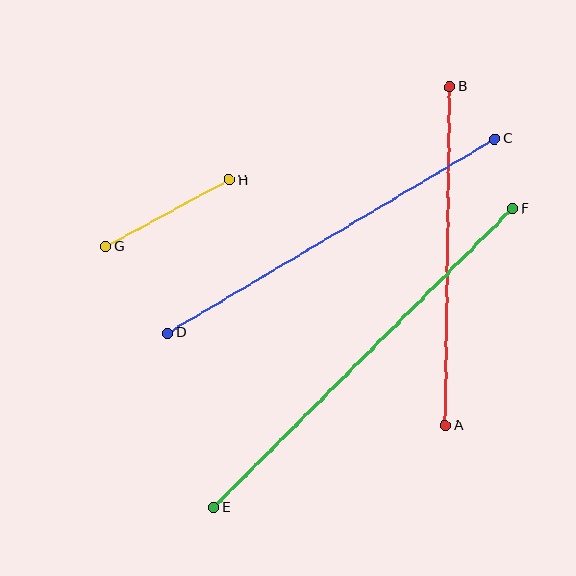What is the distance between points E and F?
The distance is approximately 423 pixels.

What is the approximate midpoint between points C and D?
The midpoint is at approximately (331, 236) pixels.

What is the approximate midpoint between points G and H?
The midpoint is at approximately (168, 213) pixels.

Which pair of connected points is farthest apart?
Points E and F are farthest apart.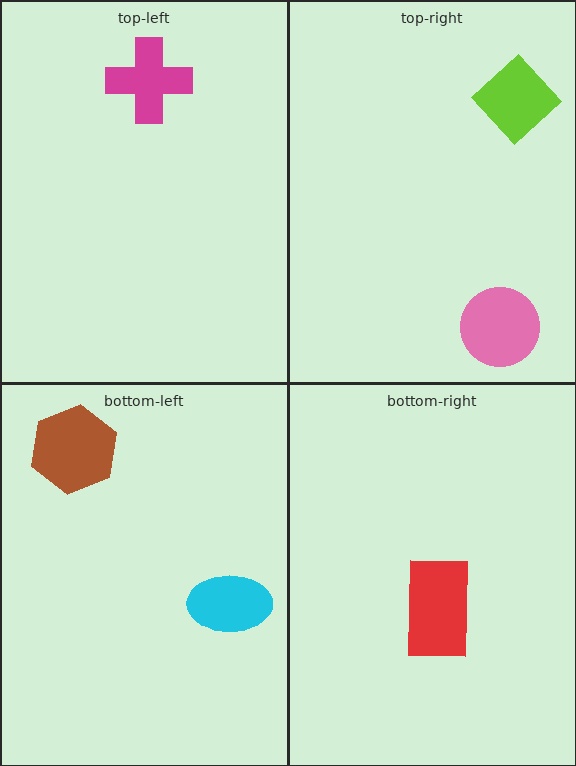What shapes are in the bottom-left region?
The brown hexagon, the cyan ellipse.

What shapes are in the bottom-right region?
The red rectangle.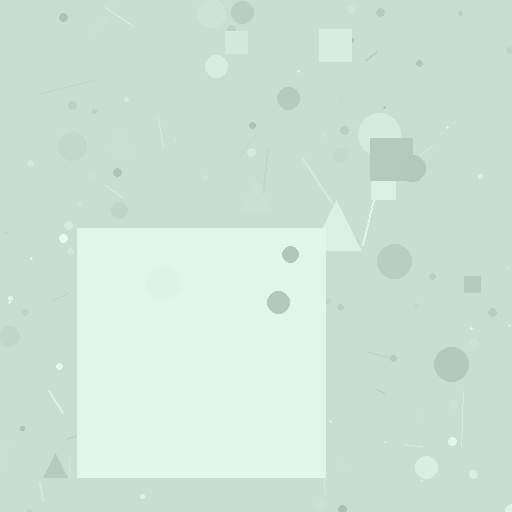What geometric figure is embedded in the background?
A square is embedded in the background.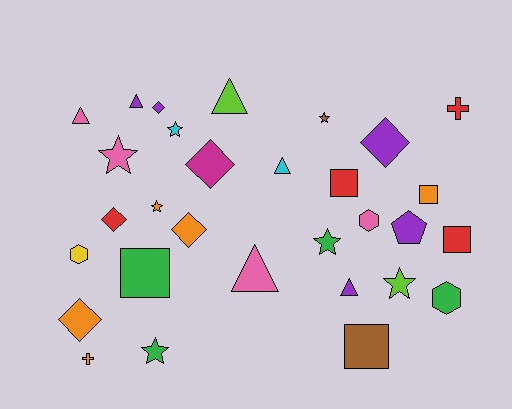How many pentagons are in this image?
There is 1 pentagon.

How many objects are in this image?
There are 30 objects.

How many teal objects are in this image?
There are no teal objects.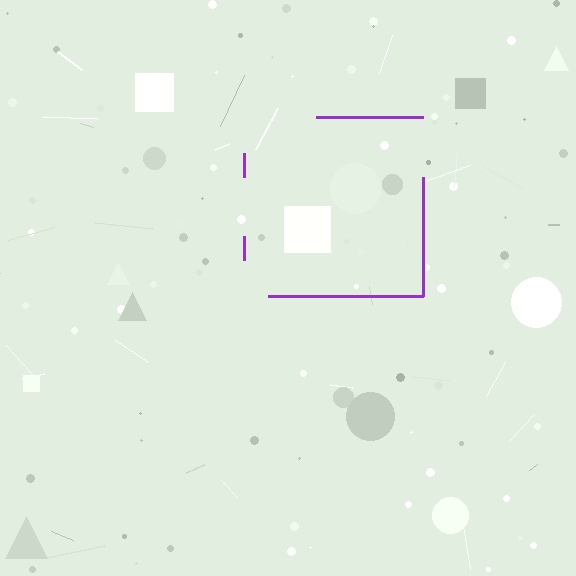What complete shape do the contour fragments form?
The contour fragments form a square.